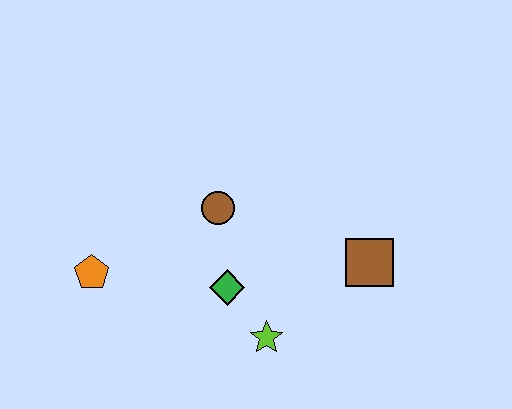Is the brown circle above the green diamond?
Yes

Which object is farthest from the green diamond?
The brown square is farthest from the green diamond.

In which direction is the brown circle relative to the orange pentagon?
The brown circle is to the right of the orange pentagon.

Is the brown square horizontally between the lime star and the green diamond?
No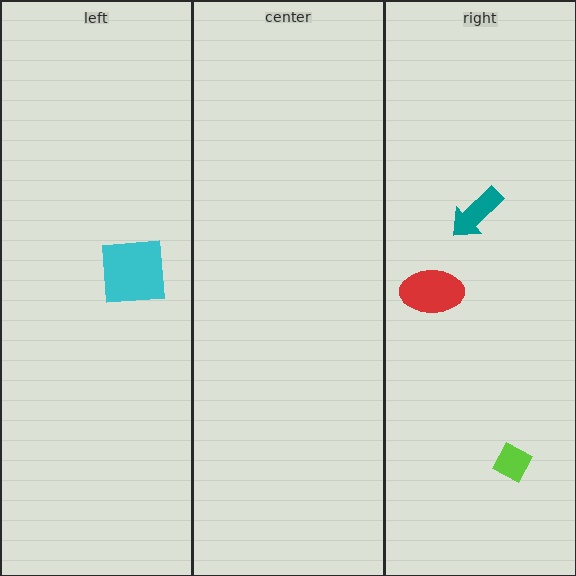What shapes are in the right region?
The lime diamond, the teal arrow, the red ellipse.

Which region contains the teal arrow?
The right region.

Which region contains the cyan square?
The left region.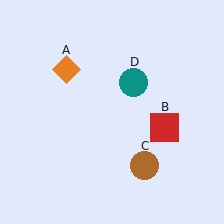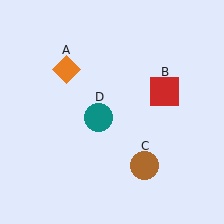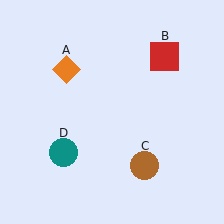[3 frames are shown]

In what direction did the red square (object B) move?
The red square (object B) moved up.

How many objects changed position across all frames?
2 objects changed position: red square (object B), teal circle (object D).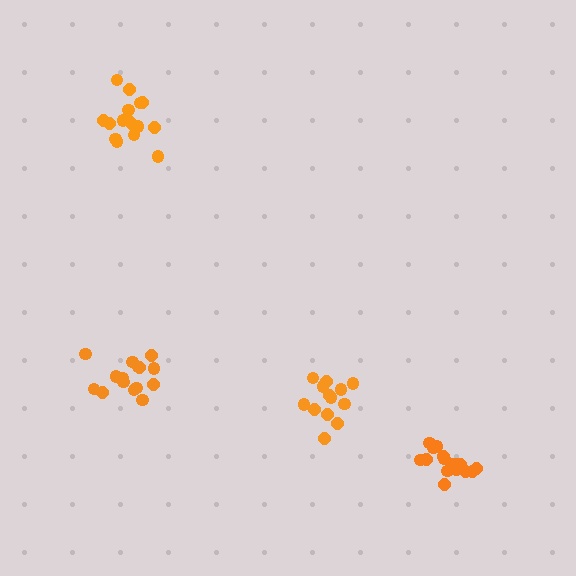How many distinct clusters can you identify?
There are 4 distinct clusters.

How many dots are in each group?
Group 1: 13 dots, Group 2: 15 dots, Group 3: 16 dots, Group 4: 17 dots (61 total).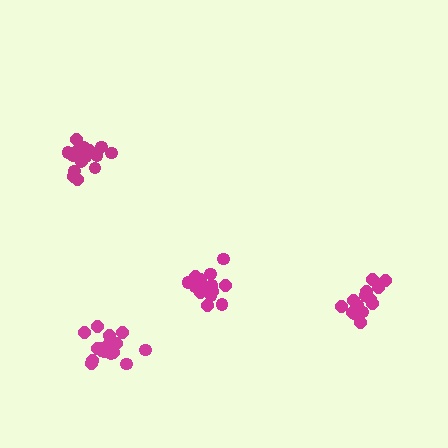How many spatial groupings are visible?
There are 4 spatial groupings.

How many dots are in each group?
Group 1: 17 dots, Group 2: 16 dots, Group 3: 19 dots, Group 4: 14 dots (66 total).